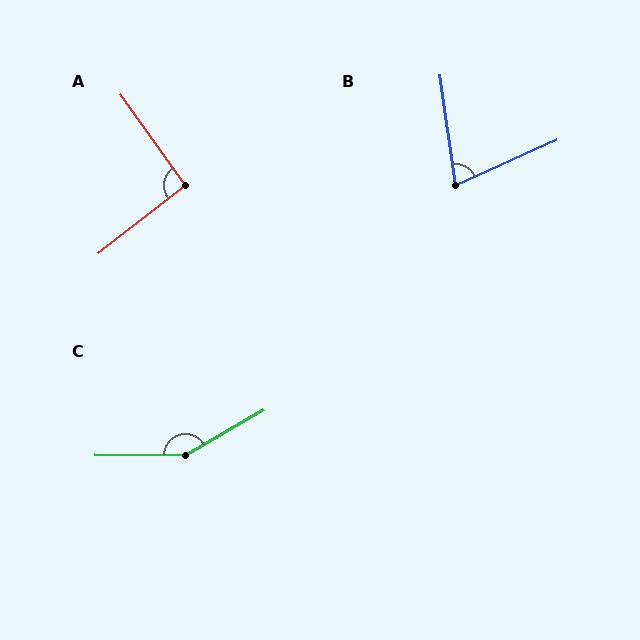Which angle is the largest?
C, at approximately 150 degrees.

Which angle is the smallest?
B, at approximately 74 degrees.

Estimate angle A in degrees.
Approximately 93 degrees.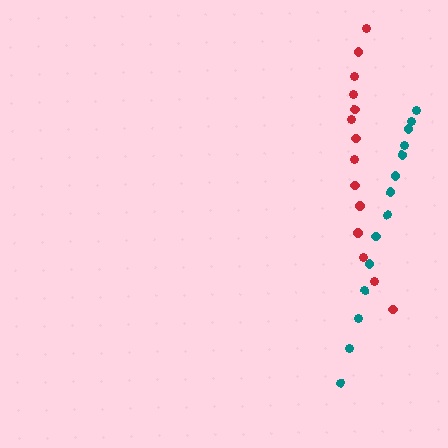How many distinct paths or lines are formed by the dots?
There are 2 distinct paths.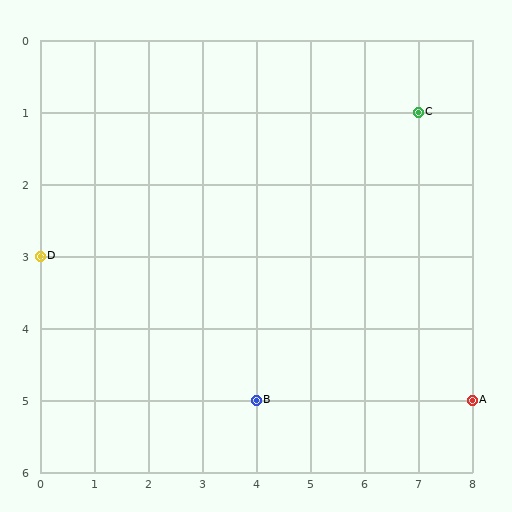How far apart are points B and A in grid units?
Points B and A are 4 columns apart.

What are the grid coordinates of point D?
Point D is at grid coordinates (0, 3).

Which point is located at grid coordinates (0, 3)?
Point D is at (0, 3).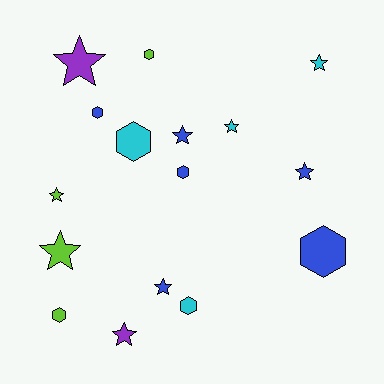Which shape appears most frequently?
Star, with 9 objects.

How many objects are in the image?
There are 16 objects.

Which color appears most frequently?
Blue, with 6 objects.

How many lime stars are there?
There are 2 lime stars.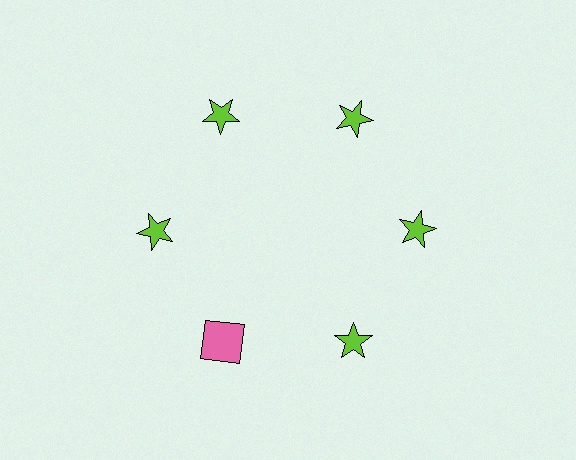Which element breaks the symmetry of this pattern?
The pink square at roughly the 7 o'clock position breaks the symmetry. All other shapes are lime stars.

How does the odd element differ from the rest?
It differs in both color (pink instead of lime) and shape (square instead of star).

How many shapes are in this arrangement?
There are 6 shapes arranged in a ring pattern.